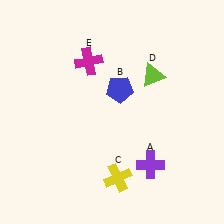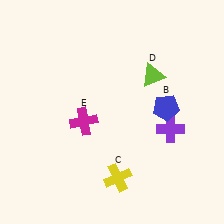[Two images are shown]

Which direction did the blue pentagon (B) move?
The blue pentagon (B) moved right.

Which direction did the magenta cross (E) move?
The magenta cross (E) moved down.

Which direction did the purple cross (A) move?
The purple cross (A) moved up.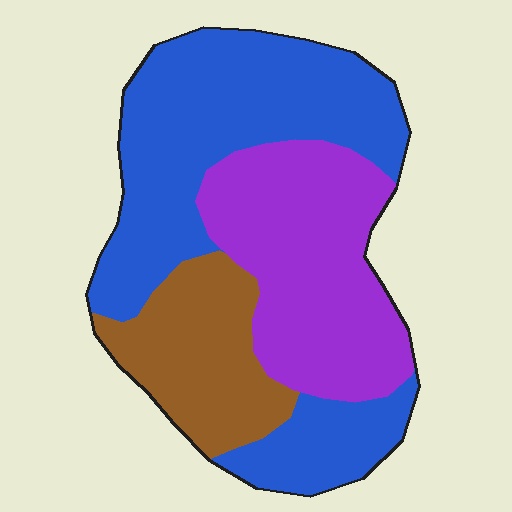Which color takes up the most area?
Blue, at roughly 50%.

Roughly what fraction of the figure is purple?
Purple takes up between a quarter and a half of the figure.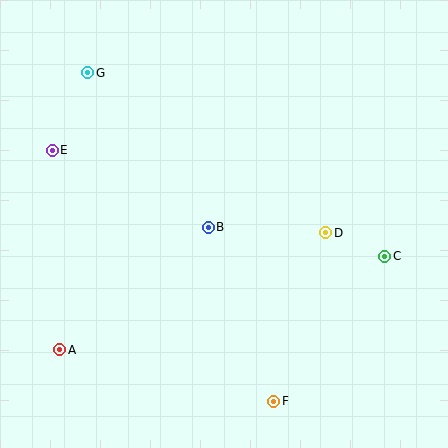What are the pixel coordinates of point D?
Point D is at (326, 233).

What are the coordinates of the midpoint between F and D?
The midpoint between F and D is at (300, 317).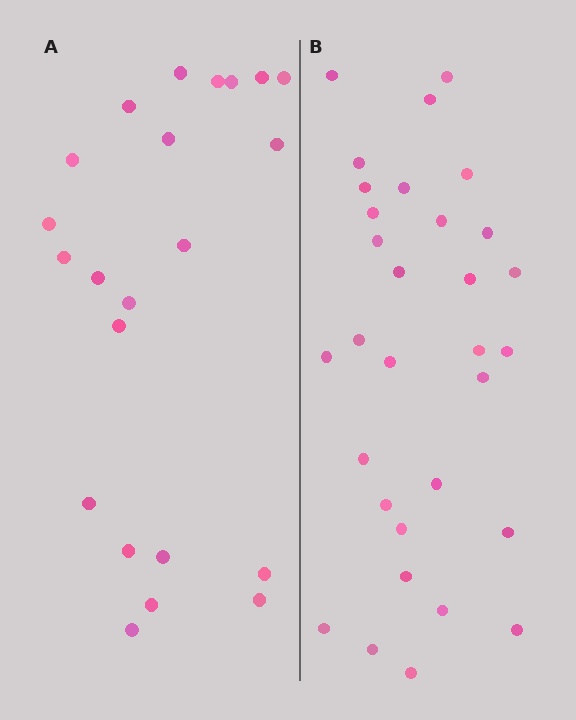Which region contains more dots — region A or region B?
Region B (the right region) has more dots.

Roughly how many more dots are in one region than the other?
Region B has roughly 8 or so more dots than region A.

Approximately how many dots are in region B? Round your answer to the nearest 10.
About 30 dots. (The exact count is 31, which rounds to 30.)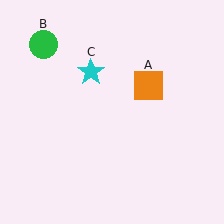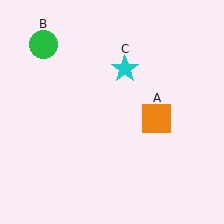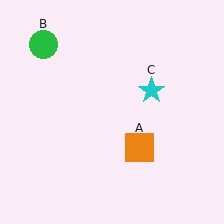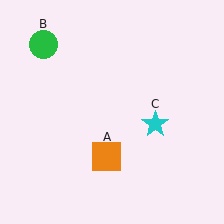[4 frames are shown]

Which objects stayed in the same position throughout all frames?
Green circle (object B) remained stationary.